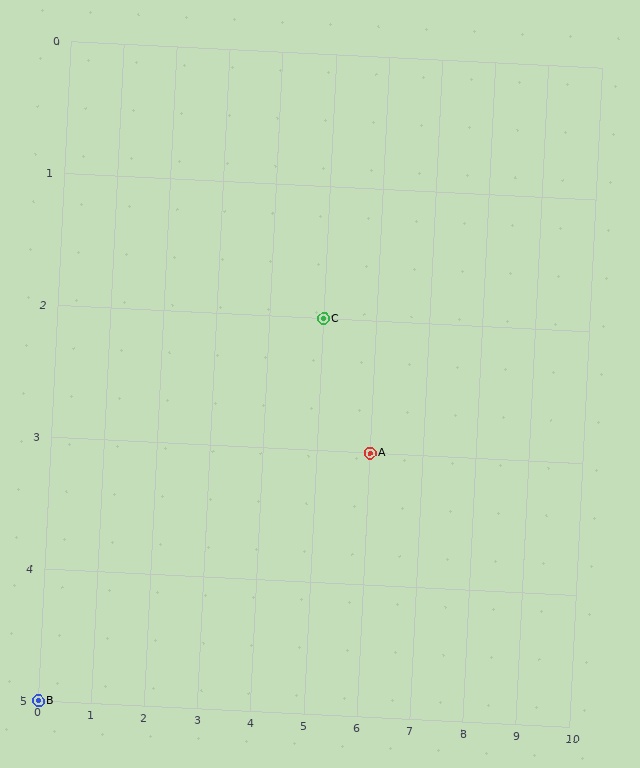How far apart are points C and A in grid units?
Points C and A are 1 column and 1 row apart (about 1.4 grid units diagonally).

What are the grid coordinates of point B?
Point B is at grid coordinates (0, 5).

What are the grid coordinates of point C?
Point C is at grid coordinates (5, 2).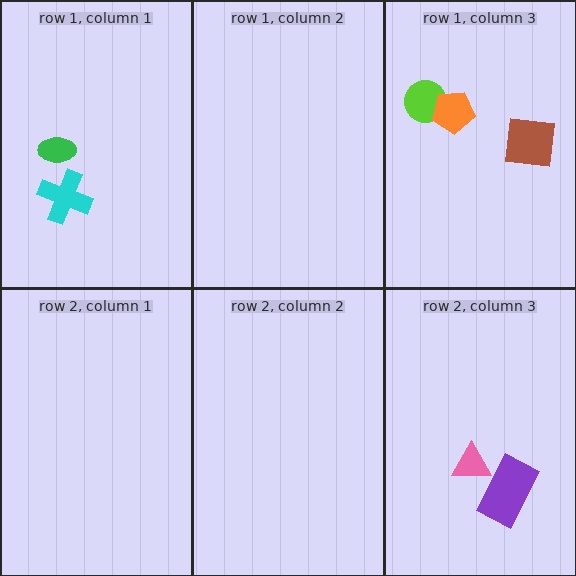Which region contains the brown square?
The row 1, column 3 region.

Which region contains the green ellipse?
The row 1, column 1 region.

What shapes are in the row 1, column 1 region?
The green ellipse, the cyan cross.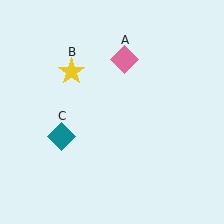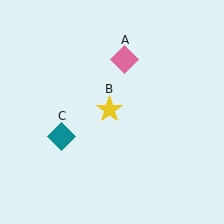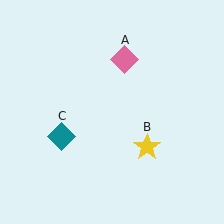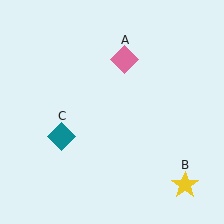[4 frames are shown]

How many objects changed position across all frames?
1 object changed position: yellow star (object B).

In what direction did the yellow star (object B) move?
The yellow star (object B) moved down and to the right.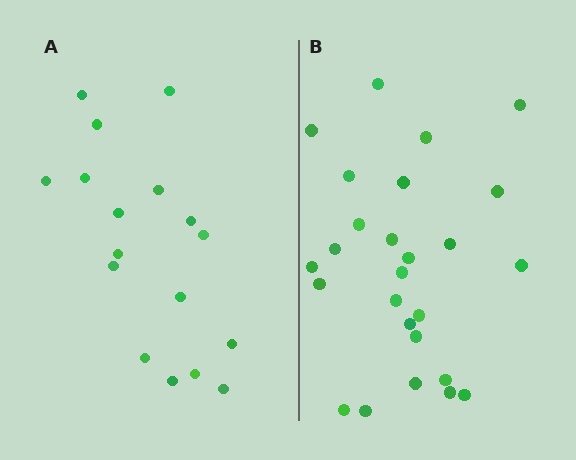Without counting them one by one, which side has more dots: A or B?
Region B (the right region) has more dots.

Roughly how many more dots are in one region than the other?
Region B has roughly 8 or so more dots than region A.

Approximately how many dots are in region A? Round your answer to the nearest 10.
About 20 dots. (The exact count is 17, which rounds to 20.)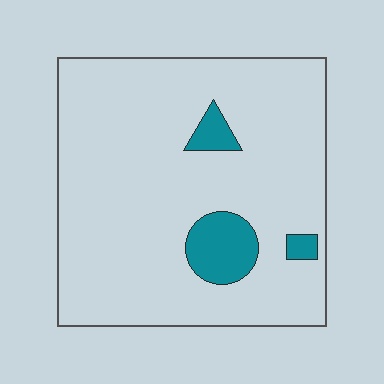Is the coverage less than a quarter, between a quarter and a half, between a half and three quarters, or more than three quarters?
Less than a quarter.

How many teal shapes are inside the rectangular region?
3.